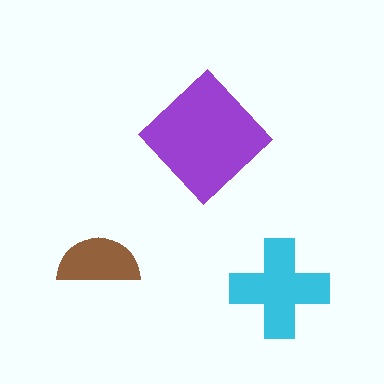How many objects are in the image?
There are 3 objects in the image.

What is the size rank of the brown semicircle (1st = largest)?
3rd.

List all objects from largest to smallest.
The purple diamond, the cyan cross, the brown semicircle.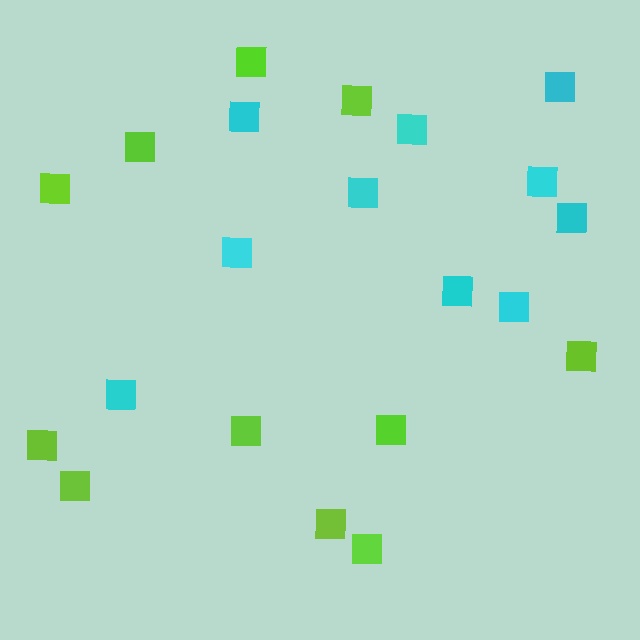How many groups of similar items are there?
There are 2 groups: one group of cyan squares (10) and one group of lime squares (11).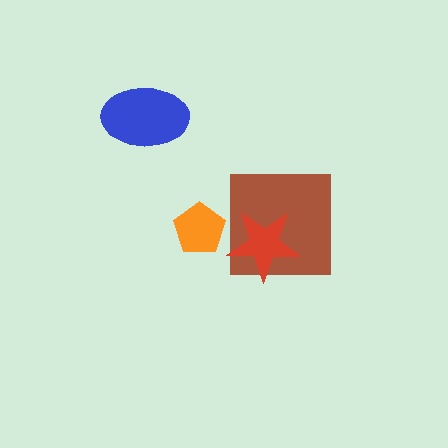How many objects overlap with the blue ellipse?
0 objects overlap with the blue ellipse.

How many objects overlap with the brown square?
1 object overlaps with the brown square.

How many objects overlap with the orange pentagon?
0 objects overlap with the orange pentagon.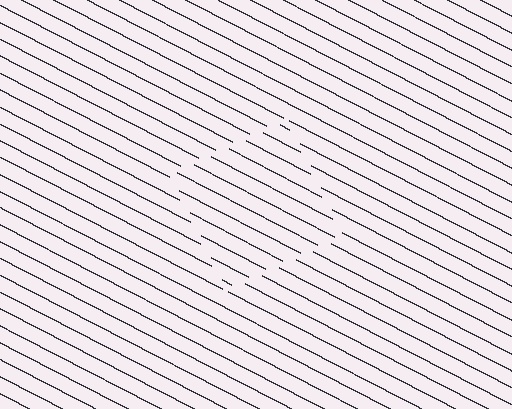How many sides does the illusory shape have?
4 sides — the line-ends trace a square.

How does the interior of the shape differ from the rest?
The interior of the shape contains the same grating, shifted by half a period — the contour is defined by the phase discontinuity where line-ends from the inner and outer gratings abut.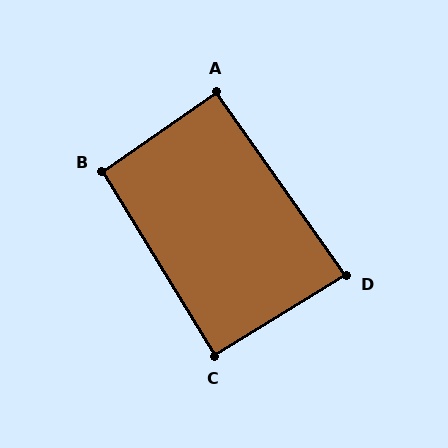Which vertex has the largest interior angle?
B, at approximately 94 degrees.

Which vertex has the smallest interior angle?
D, at approximately 86 degrees.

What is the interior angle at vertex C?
Approximately 90 degrees (approximately right).